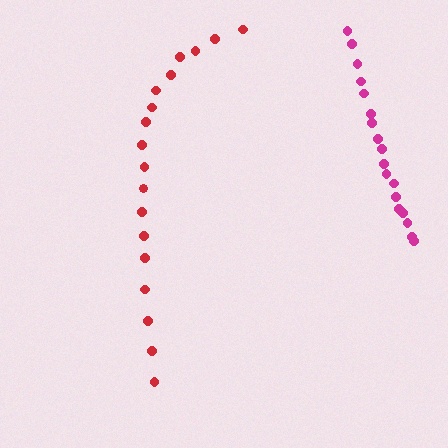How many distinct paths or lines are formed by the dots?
There are 2 distinct paths.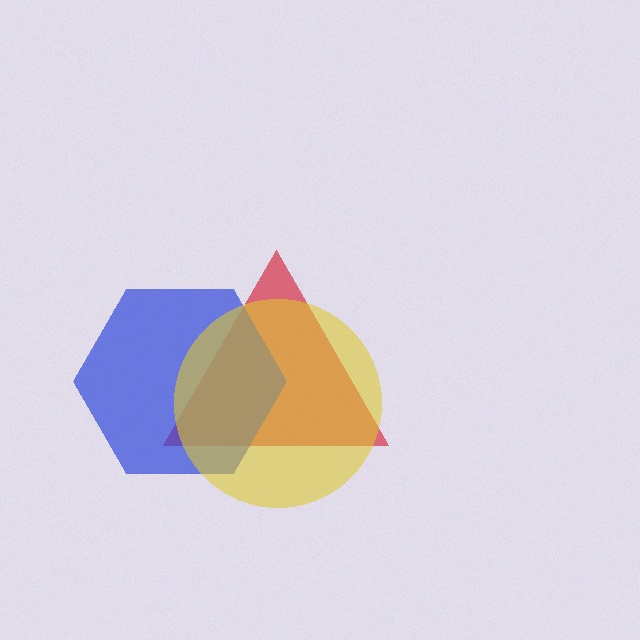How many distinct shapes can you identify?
There are 3 distinct shapes: a red triangle, a blue hexagon, a yellow circle.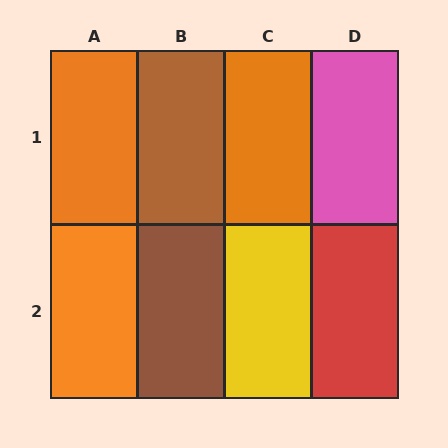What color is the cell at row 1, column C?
Orange.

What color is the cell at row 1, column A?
Orange.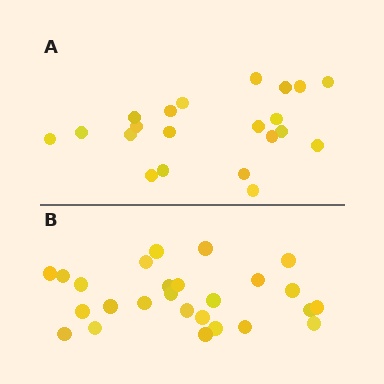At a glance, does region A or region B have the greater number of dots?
Region B (the bottom region) has more dots.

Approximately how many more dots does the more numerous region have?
Region B has about 5 more dots than region A.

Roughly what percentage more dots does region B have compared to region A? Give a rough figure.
About 25% more.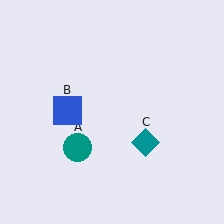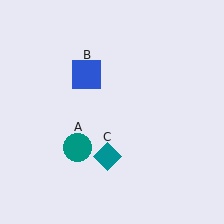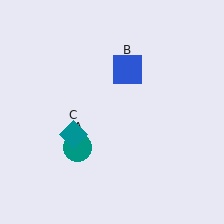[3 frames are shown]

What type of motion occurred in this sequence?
The blue square (object B), teal diamond (object C) rotated clockwise around the center of the scene.